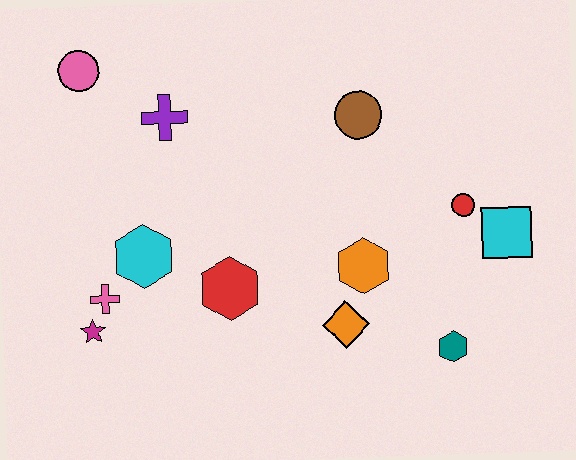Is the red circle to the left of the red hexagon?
No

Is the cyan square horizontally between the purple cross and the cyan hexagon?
No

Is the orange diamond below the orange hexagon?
Yes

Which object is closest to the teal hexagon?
The orange diamond is closest to the teal hexagon.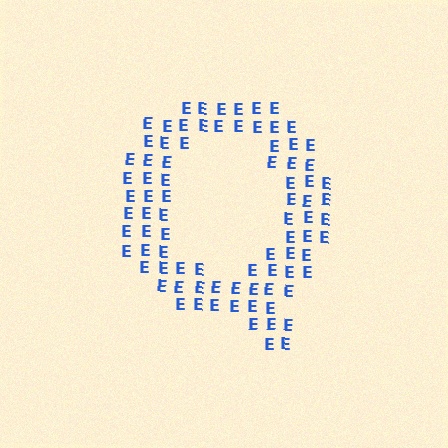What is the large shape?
The large shape is the letter Q.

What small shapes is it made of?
It is made of small letter E's.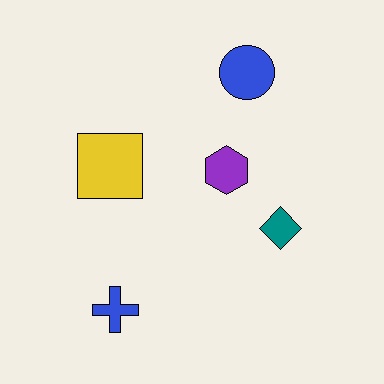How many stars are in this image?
There are no stars.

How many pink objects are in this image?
There are no pink objects.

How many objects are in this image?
There are 5 objects.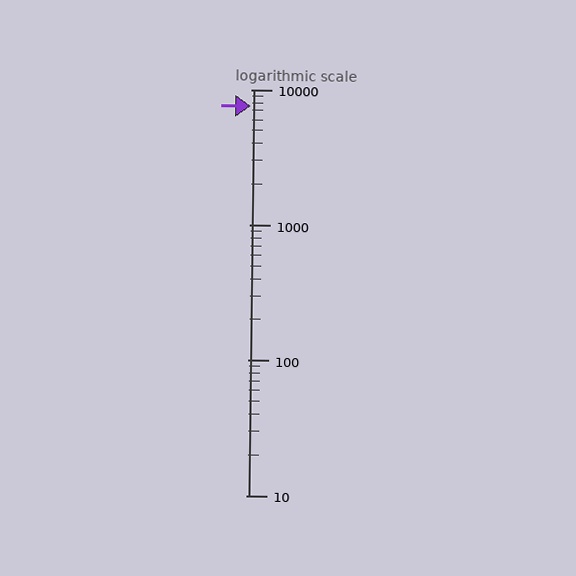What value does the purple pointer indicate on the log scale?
The pointer indicates approximately 7600.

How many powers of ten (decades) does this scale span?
The scale spans 3 decades, from 10 to 10000.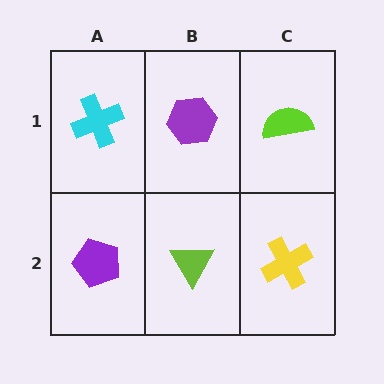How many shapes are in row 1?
3 shapes.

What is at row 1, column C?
A lime semicircle.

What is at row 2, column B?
A lime triangle.